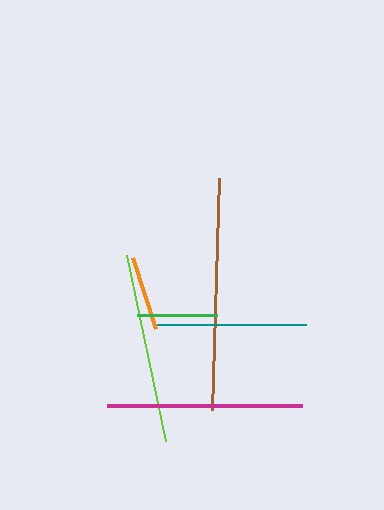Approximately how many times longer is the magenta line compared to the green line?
The magenta line is approximately 2.4 times the length of the green line.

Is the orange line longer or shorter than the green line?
The green line is longer than the orange line.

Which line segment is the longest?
The brown line is the longest at approximately 233 pixels.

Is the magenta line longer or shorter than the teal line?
The magenta line is longer than the teal line.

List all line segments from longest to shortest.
From longest to shortest: brown, magenta, lime, teal, green, orange.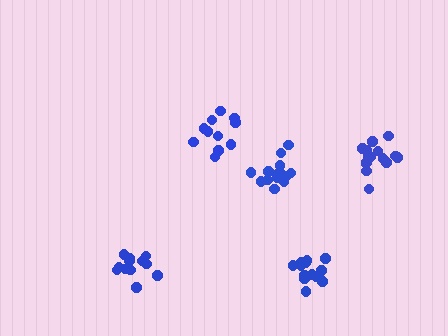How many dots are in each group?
Group 1: 15 dots, Group 2: 11 dots, Group 3: 13 dots, Group 4: 14 dots, Group 5: 13 dots (66 total).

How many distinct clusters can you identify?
There are 5 distinct clusters.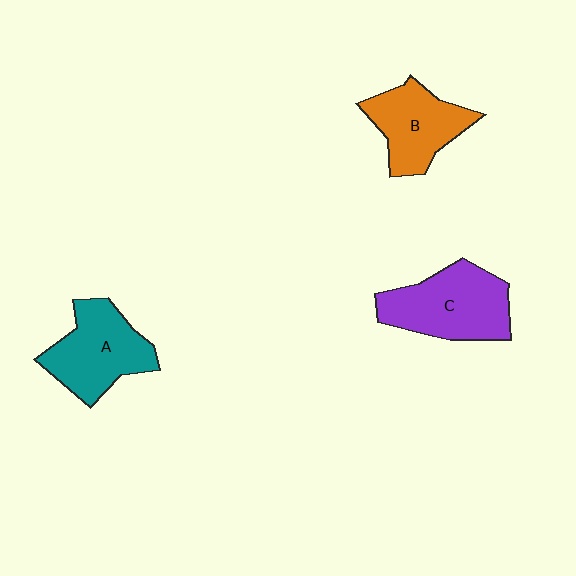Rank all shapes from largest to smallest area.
From largest to smallest: C (purple), A (teal), B (orange).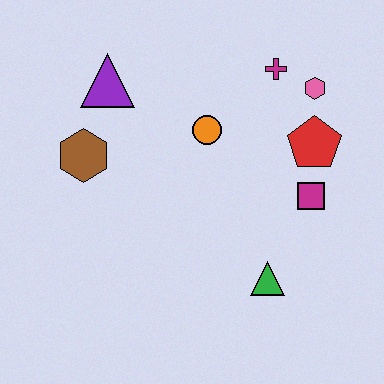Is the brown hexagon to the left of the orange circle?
Yes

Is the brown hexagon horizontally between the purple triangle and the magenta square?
No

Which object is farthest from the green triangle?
The purple triangle is farthest from the green triangle.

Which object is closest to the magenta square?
The red pentagon is closest to the magenta square.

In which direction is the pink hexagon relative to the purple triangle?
The pink hexagon is to the right of the purple triangle.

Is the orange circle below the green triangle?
No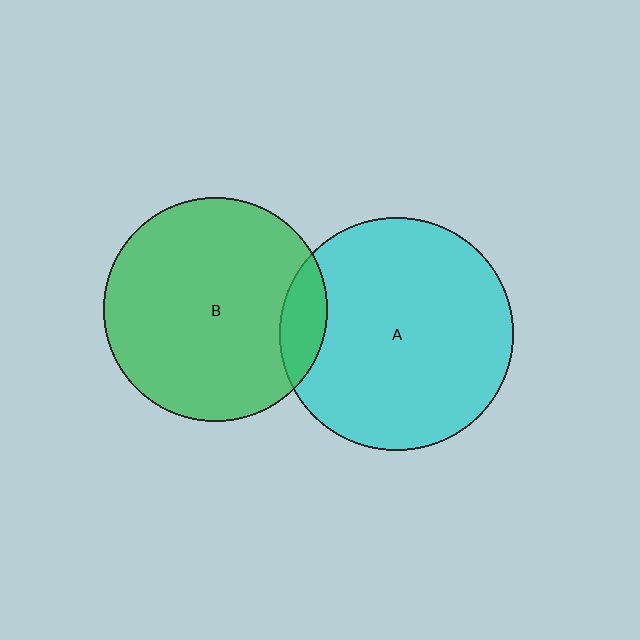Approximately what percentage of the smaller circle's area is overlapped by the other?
Approximately 10%.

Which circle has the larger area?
Circle A (cyan).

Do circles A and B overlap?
Yes.